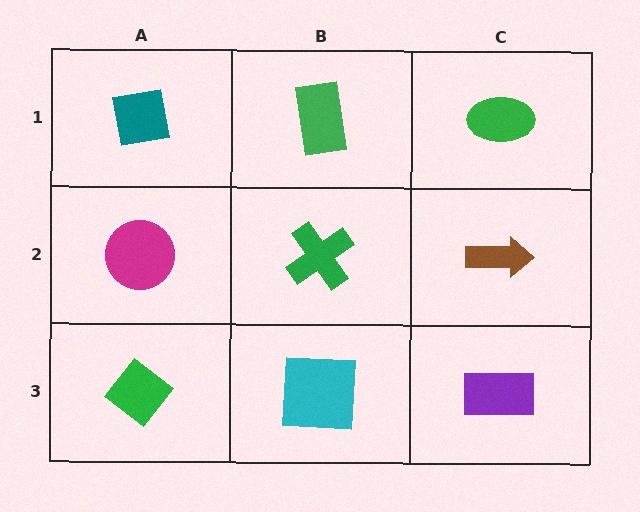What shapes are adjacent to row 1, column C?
A brown arrow (row 2, column C), a green rectangle (row 1, column B).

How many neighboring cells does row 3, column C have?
2.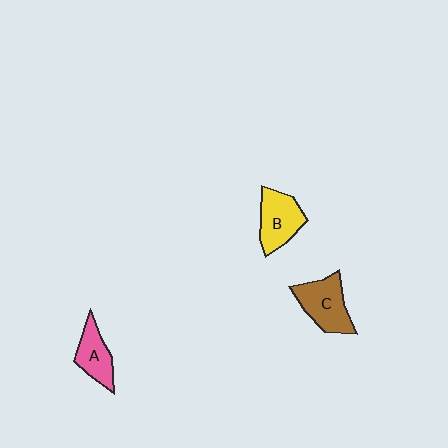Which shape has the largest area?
Shape C (brown).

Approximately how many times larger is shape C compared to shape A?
Approximately 1.4 times.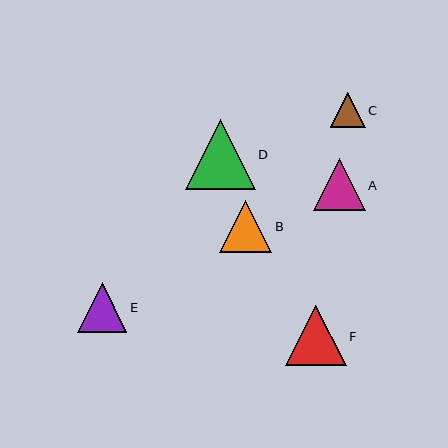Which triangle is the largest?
Triangle D is the largest with a size of approximately 70 pixels.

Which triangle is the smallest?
Triangle C is the smallest with a size of approximately 35 pixels.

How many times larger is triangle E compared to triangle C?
Triangle E is approximately 1.4 times the size of triangle C.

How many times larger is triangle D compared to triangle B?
Triangle D is approximately 1.3 times the size of triangle B.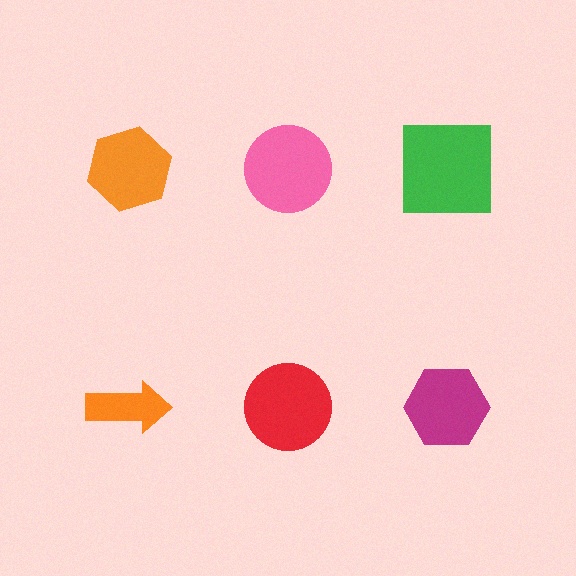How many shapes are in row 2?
3 shapes.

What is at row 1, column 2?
A pink circle.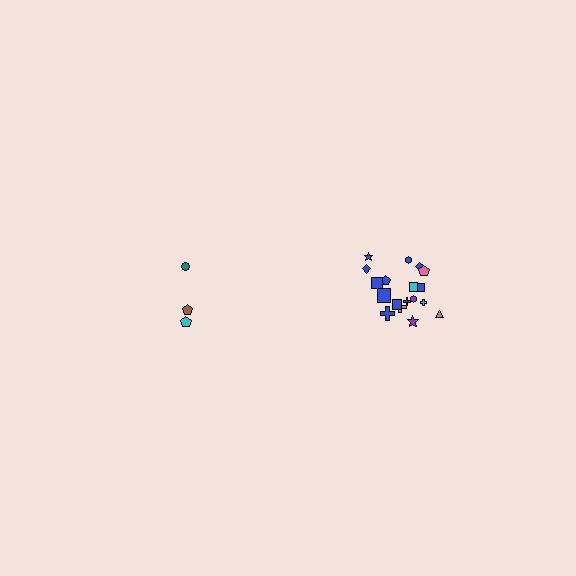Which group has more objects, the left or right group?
The right group.